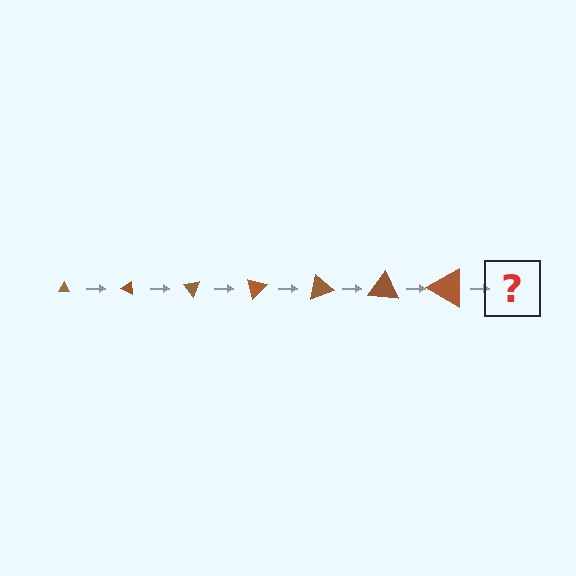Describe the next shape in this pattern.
It should be a triangle, larger than the previous one and rotated 175 degrees from the start.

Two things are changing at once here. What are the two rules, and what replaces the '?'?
The two rules are that the triangle grows larger each step and it rotates 25 degrees each step. The '?' should be a triangle, larger than the previous one and rotated 175 degrees from the start.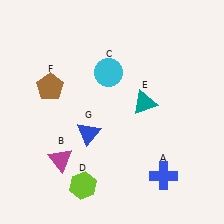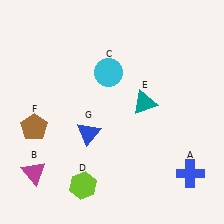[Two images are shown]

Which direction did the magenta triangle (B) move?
The magenta triangle (B) moved left.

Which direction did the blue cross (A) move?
The blue cross (A) moved right.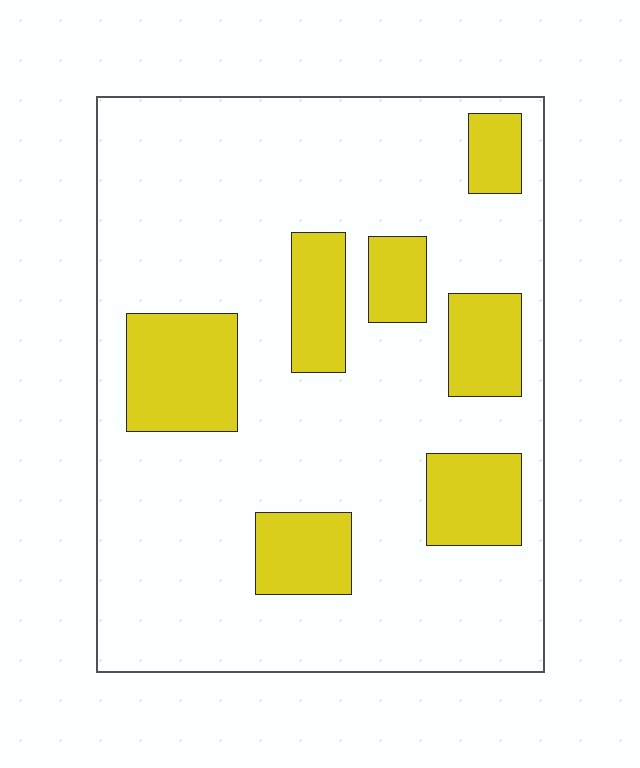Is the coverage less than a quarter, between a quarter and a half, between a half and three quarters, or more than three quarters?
Less than a quarter.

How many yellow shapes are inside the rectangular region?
7.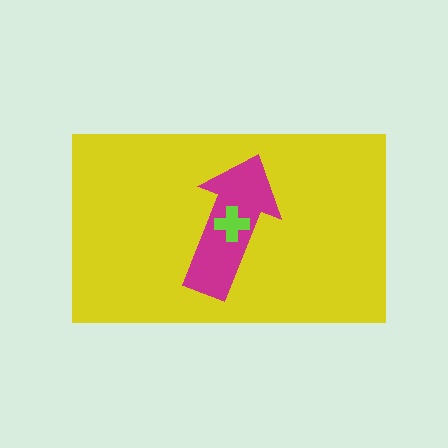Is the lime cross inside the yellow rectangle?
Yes.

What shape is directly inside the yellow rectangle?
The magenta arrow.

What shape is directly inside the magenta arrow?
The lime cross.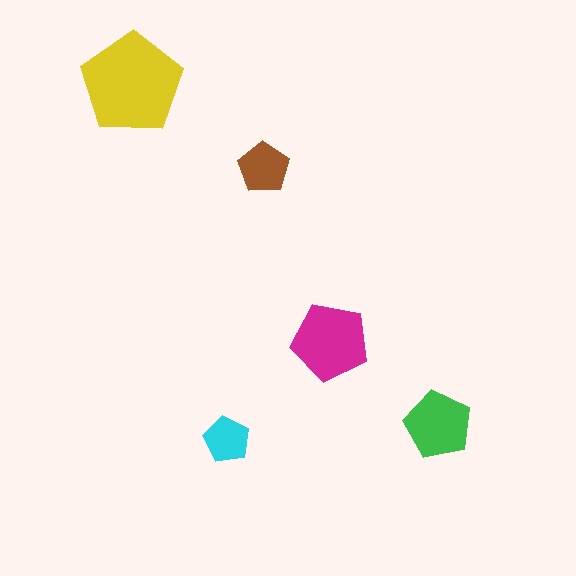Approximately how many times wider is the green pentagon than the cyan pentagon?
About 1.5 times wider.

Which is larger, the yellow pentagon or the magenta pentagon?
The yellow one.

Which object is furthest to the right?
The green pentagon is rightmost.